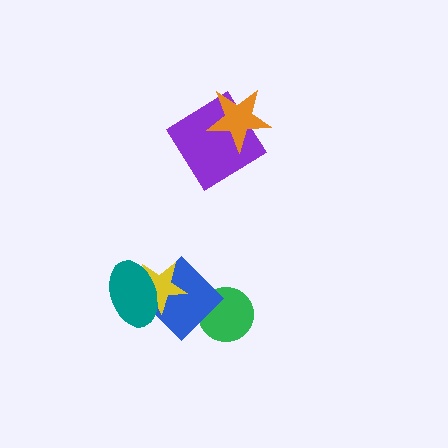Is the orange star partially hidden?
No, no other shape covers it.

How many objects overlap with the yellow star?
2 objects overlap with the yellow star.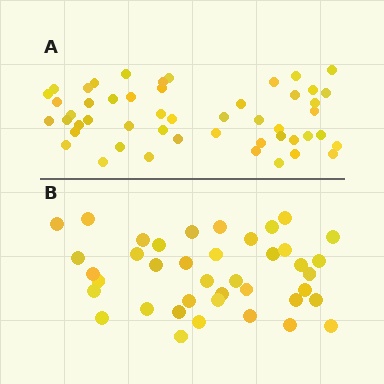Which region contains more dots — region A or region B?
Region A (the top region) has more dots.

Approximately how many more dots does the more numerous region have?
Region A has roughly 10 or so more dots than region B.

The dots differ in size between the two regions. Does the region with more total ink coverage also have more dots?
No. Region B has more total ink coverage because its dots are larger, but region A actually contains more individual dots. Total area can be misleading — the number of items is what matters here.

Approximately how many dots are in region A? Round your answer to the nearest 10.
About 50 dots.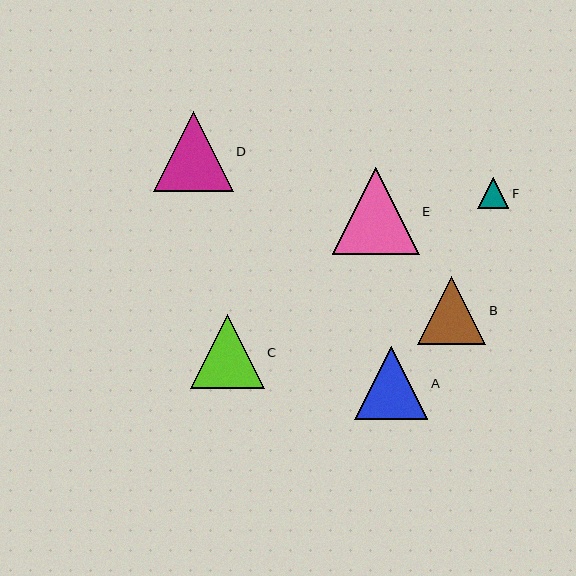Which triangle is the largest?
Triangle E is the largest with a size of approximately 87 pixels.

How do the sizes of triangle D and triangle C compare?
Triangle D and triangle C are approximately the same size.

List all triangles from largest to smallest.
From largest to smallest: E, D, C, A, B, F.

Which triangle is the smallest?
Triangle F is the smallest with a size of approximately 31 pixels.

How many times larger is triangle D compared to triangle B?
Triangle D is approximately 1.2 times the size of triangle B.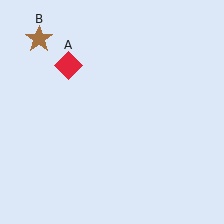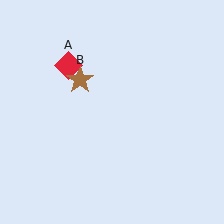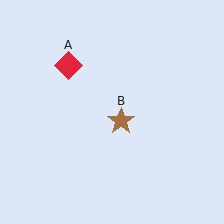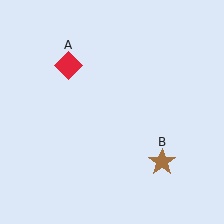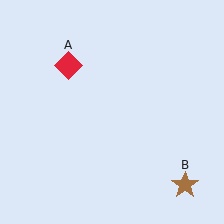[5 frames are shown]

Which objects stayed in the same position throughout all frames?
Red diamond (object A) remained stationary.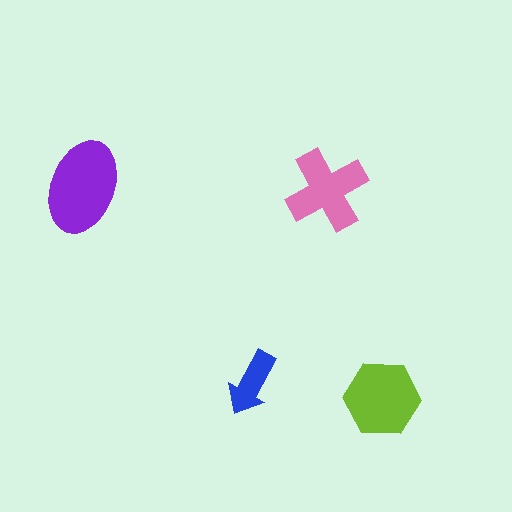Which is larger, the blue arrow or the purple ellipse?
The purple ellipse.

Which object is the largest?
The purple ellipse.